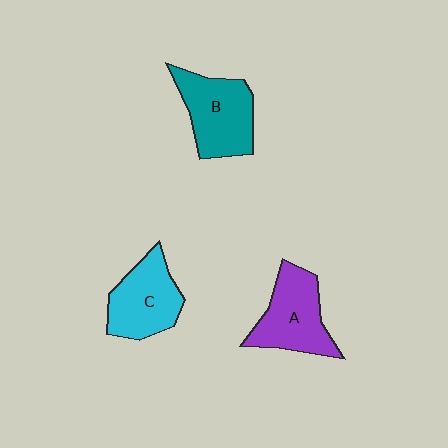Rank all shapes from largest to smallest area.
From largest to smallest: B (teal), A (purple), C (cyan).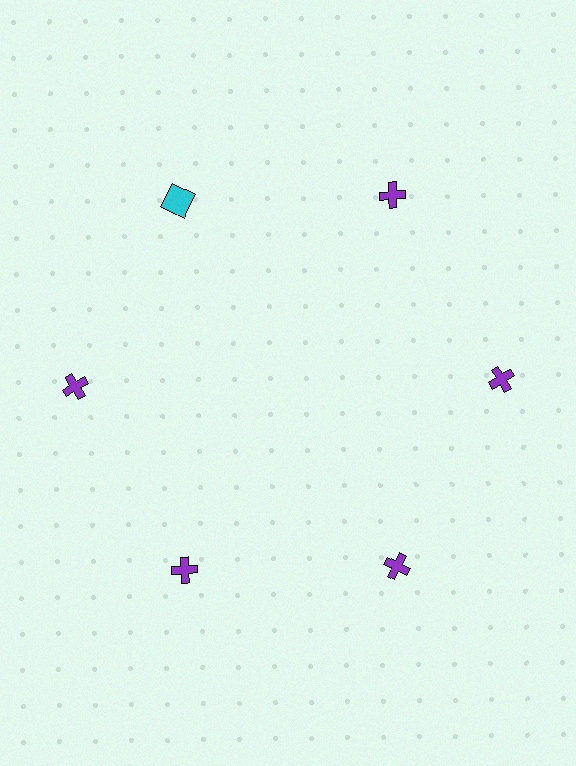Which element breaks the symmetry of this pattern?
The cyan square at roughly the 11 o'clock position breaks the symmetry. All other shapes are purple crosses.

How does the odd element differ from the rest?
It differs in both color (cyan instead of purple) and shape (square instead of cross).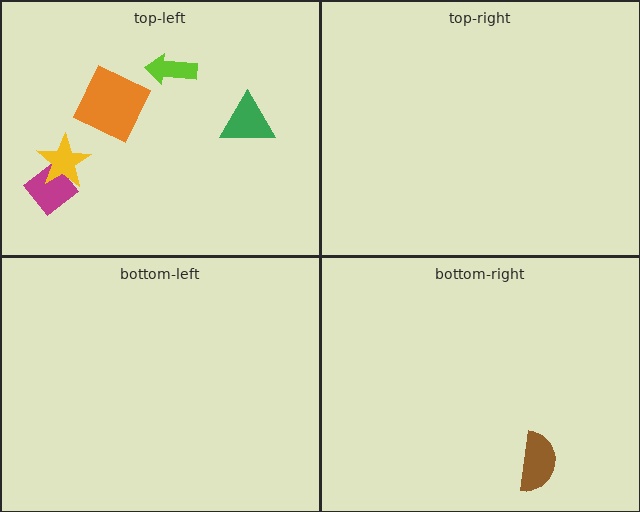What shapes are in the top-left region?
The orange square, the magenta diamond, the green triangle, the lime arrow, the yellow star.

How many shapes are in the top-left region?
5.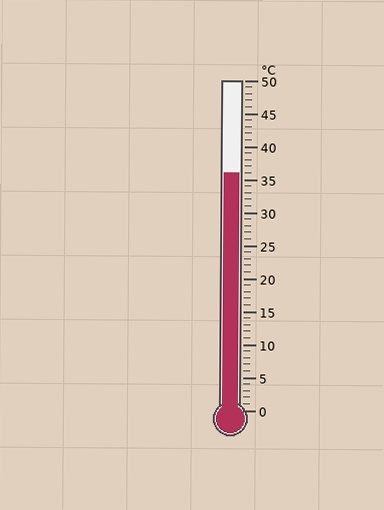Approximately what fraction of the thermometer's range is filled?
The thermometer is filled to approximately 70% of its range.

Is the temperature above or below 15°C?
The temperature is above 15°C.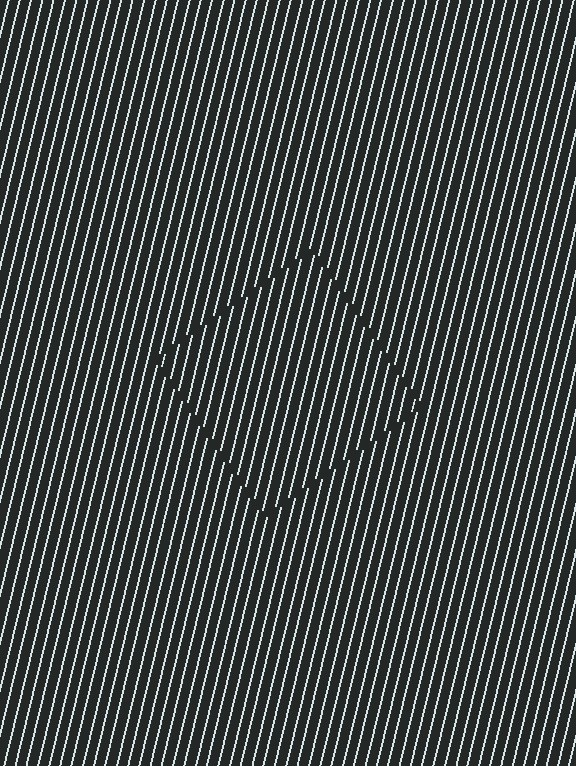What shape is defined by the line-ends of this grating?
An illusory square. The interior of the shape contains the same grating, shifted by half a period — the contour is defined by the phase discontinuity where line-ends from the inner and outer gratings abut.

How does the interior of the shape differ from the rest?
The interior of the shape contains the same grating, shifted by half a period — the contour is defined by the phase discontinuity where line-ends from the inner and outer gratings abut.